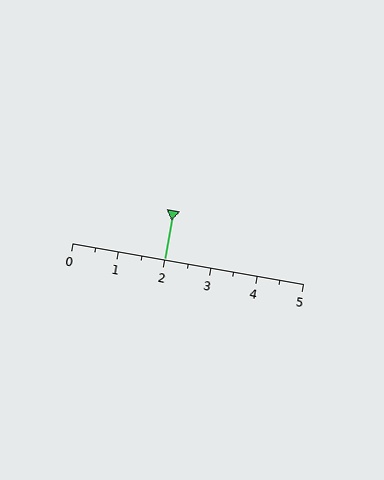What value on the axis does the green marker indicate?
The marker indicates approximately 2.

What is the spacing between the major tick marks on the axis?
The major ticks are spaced 1 apart.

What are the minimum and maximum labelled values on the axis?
The axis runs from 0 to 5.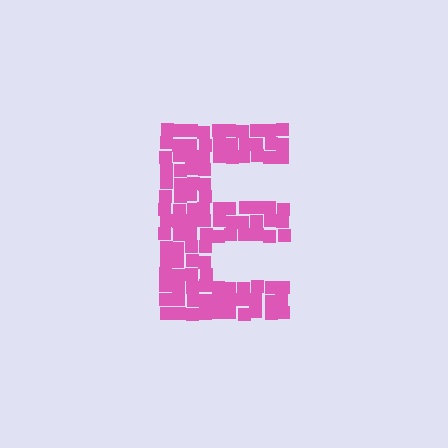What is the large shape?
The large shape is the letter E.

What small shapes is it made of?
It is made of small squares.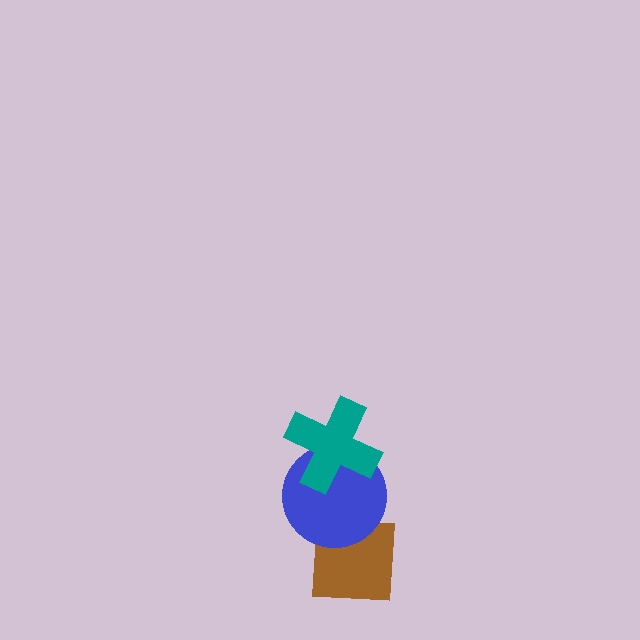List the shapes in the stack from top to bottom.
From top to bottom: the teal cross, the blue circle, the brown square.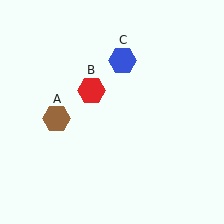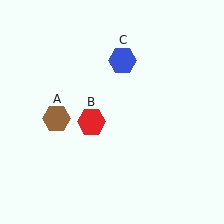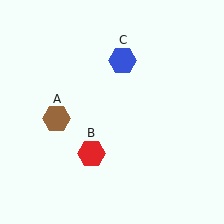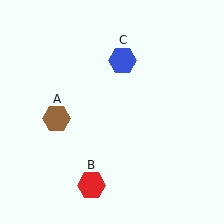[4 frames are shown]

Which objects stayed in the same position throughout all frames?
Brown hexagon (object A) and blue hexagon (object C) remained stationary.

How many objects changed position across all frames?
1 object changed position: red hexagon (object B).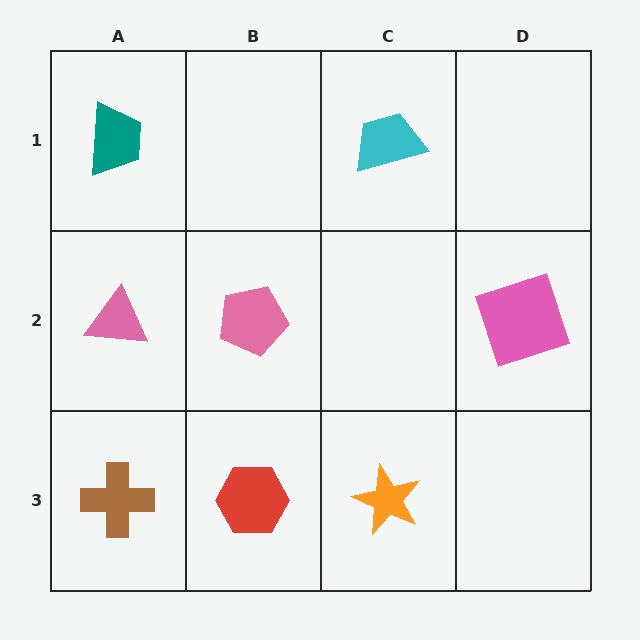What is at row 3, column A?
A brown cross.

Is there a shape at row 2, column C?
No, that cell is empty.